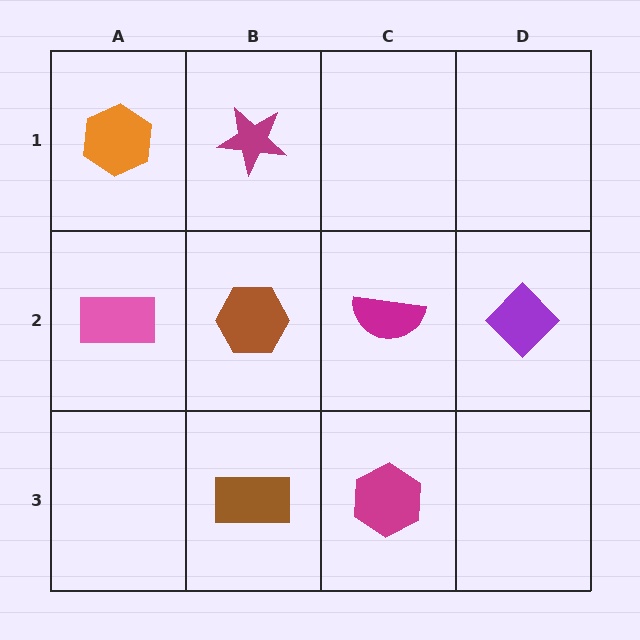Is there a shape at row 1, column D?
No, that cell is empty.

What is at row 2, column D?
A purple diamond.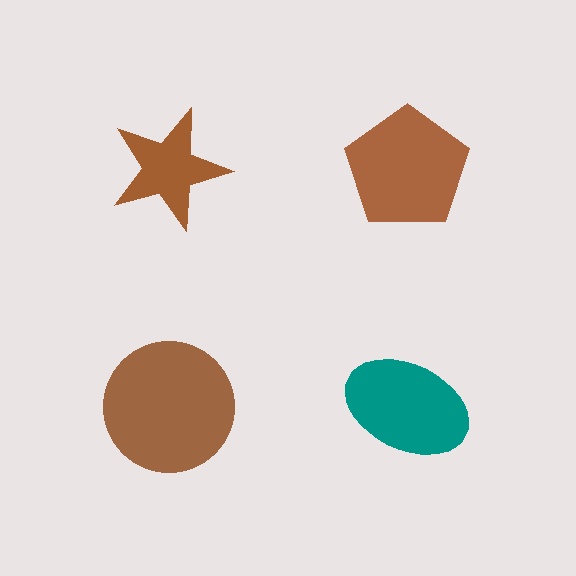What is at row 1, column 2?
A brown pentagon.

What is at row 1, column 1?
A brown star.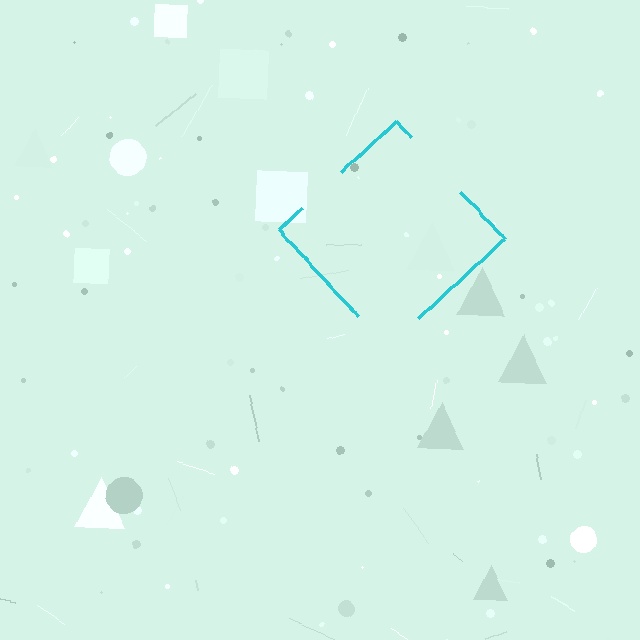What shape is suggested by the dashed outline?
The dashed outline suggests a diamond.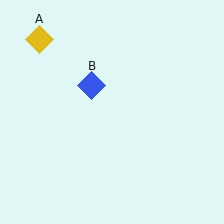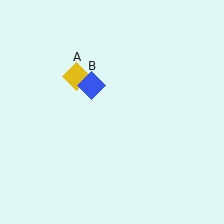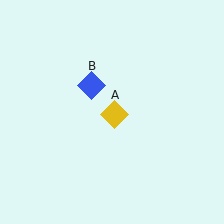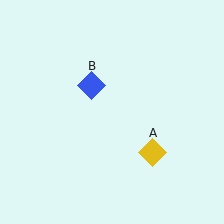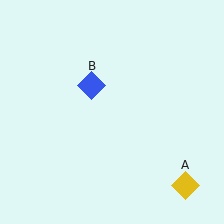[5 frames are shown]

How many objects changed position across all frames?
1 object changed position: yellow diamond (object A).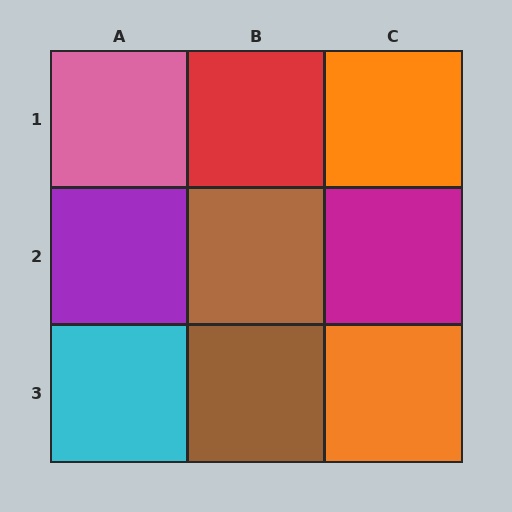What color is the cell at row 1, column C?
Orange.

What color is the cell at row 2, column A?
Purple.